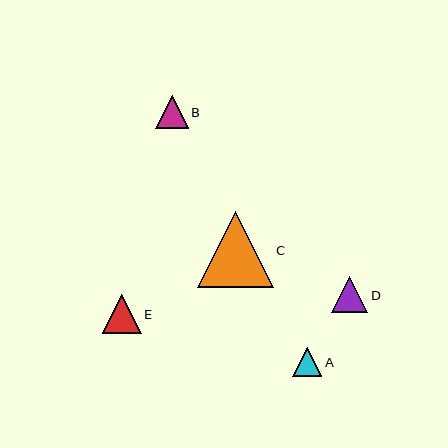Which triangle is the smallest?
Triangle A is the smallest with a size of approximately 29 pixels.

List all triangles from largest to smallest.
From largest to smallest: C, E, D, B, A.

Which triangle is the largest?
Triangle C is the largest with a size of approximately 76 pixels.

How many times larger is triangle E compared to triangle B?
Triangle E is approximately 1.2 times the size of triangle B.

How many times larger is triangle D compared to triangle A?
Triangle D is approximately 1.2 times the size of triangle A.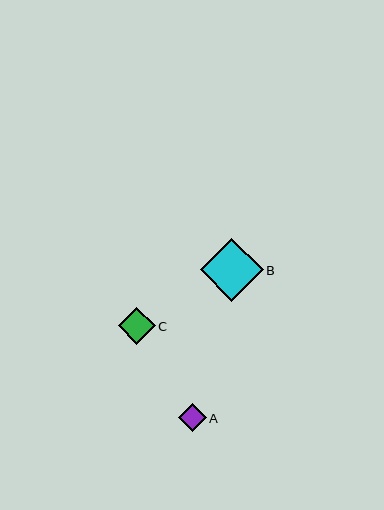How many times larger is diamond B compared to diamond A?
Diamond B is approximately 2.3 times the size of diamond A.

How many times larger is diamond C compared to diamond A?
Diamond C is approximately 1.3 times the size of diamond A.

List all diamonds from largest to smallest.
From largest to smallest: B, C, A.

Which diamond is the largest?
Diamond B is the largest with a size of approximately 63 pixels.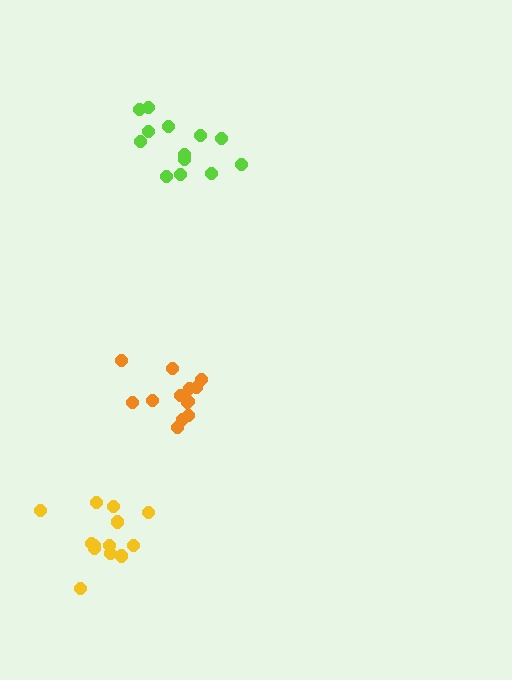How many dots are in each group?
Group 1: 13 dots, Group 2: 13 dots, Group 3: 13 dots (39 total).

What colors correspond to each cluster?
The clusters are colored: yellow, lime, orange.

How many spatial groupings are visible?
There are 3 spatial groupings.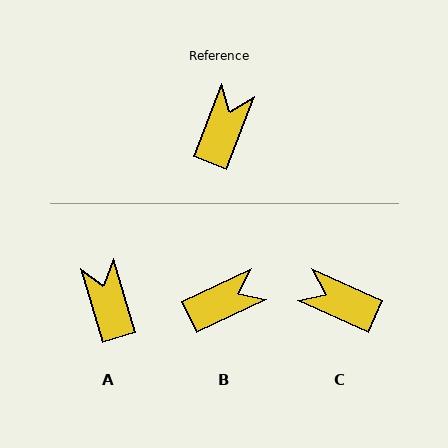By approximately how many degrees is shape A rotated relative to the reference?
Approximately 37 degrees counter-clockwise.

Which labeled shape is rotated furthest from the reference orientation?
C, about 86 degrees away.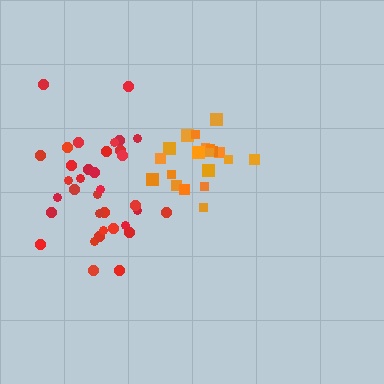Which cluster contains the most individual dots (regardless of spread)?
Red (35).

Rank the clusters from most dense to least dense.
orange, red.